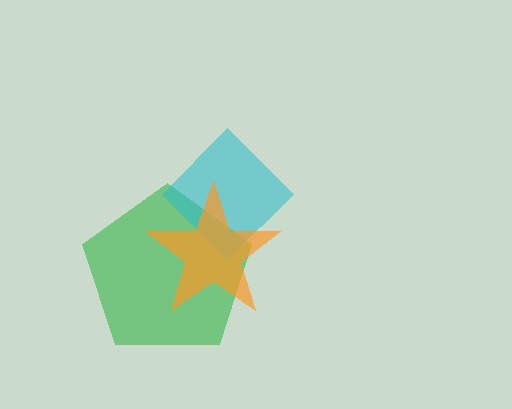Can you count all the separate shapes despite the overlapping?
Yes, there are 3 separate shapes.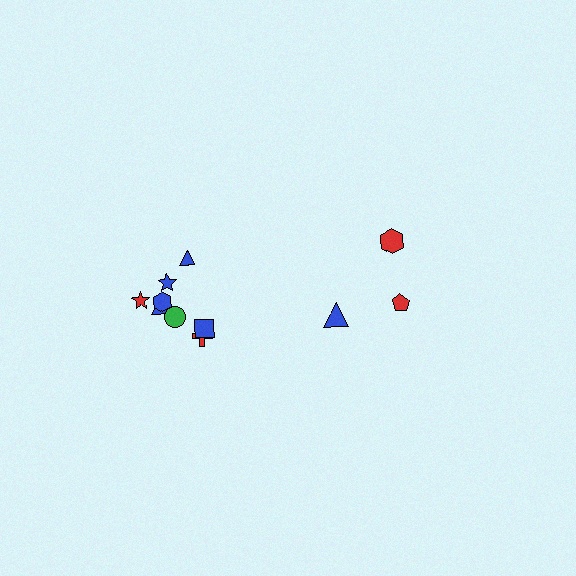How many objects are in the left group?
There are 8 objects.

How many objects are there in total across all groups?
There are 11 objects.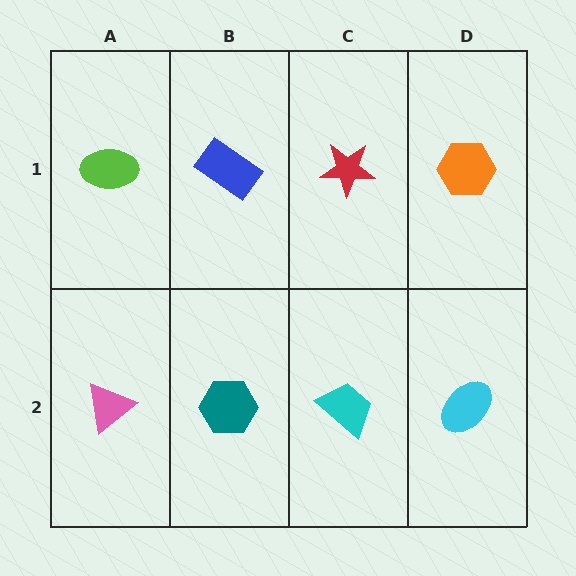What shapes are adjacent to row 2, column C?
A red star (row 1, column C), a teal hexagon (row 2, column B), a cyan ellipse (row 2, column D).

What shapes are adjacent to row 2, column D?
An orange hexagon (row 1, column D), a cyan trapezoid (row 2, column C).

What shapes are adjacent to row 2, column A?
A lime ellipse (row 1, column A), a teal hexagon (row 2, column B).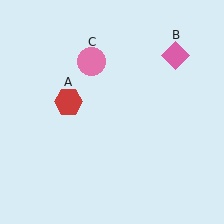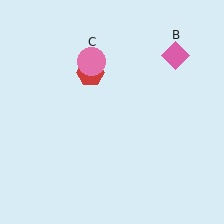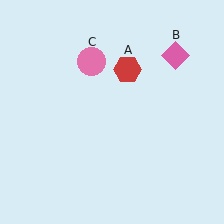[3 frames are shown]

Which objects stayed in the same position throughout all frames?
Pink diamond (object B) and pink circle (object C) remained stationary.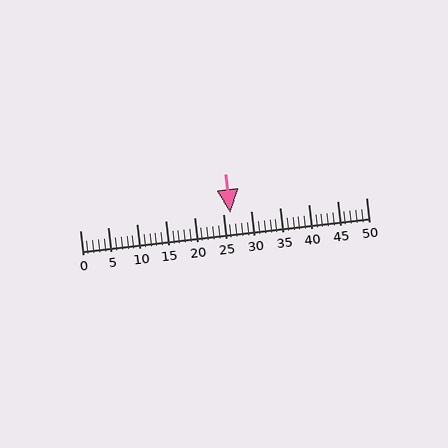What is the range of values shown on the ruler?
The ruler shows values from 0 to 50.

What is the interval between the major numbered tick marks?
The major tick marks are spaced 5 units apart.